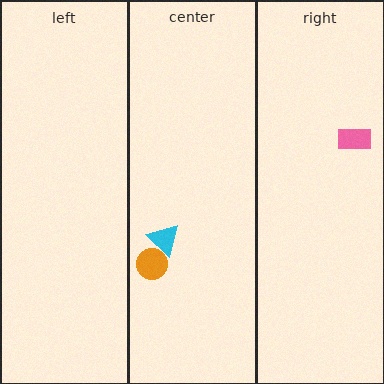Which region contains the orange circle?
The center region.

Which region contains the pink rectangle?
The right region.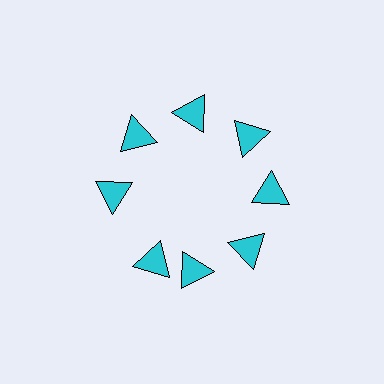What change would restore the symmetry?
The symmetry would be restored by rotating it back into even spacing with its neighbors so that all 8 triangles sit at equal angles and equal distance from the center.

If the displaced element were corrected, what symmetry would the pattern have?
It would have 8-fold rotational symmetry — the pattern would map onto itself every 45 degrees.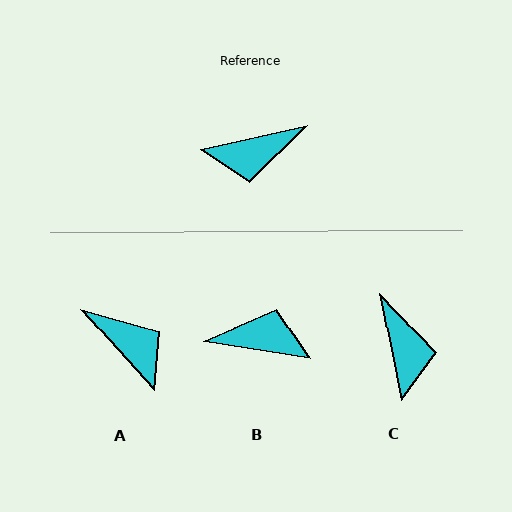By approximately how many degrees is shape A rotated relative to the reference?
Approximately 120 degrees counter-clockwise.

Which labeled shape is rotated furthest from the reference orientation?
B, about 159 degrees away.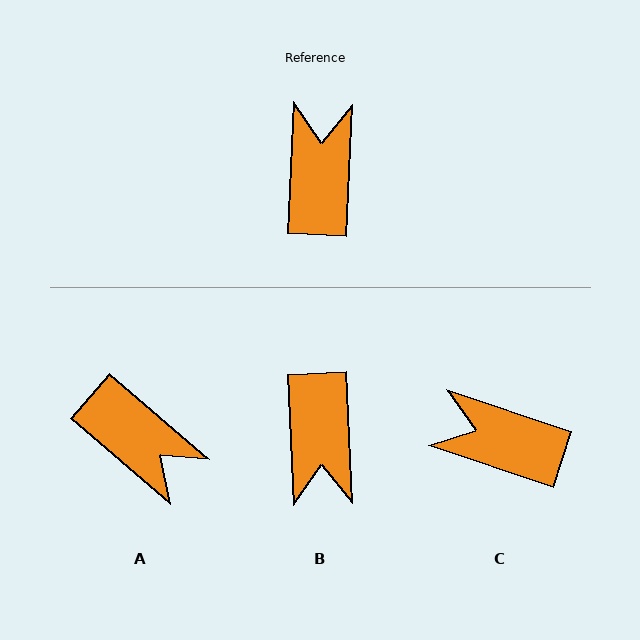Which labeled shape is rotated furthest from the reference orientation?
B, about 174 degrees away.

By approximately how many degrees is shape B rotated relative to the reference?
Approximately 174 degrees clockwise.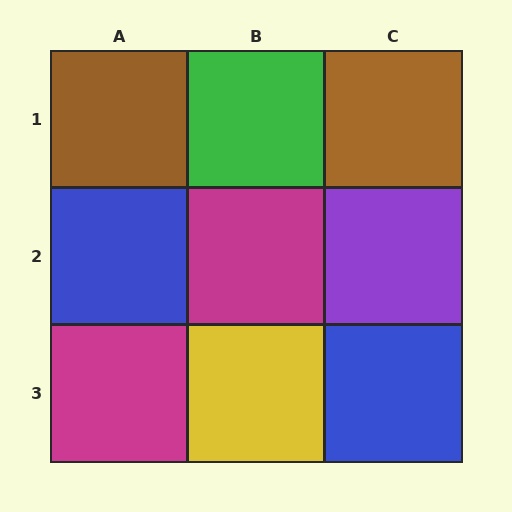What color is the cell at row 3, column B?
Yellow.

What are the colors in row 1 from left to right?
Brown, green, brown.